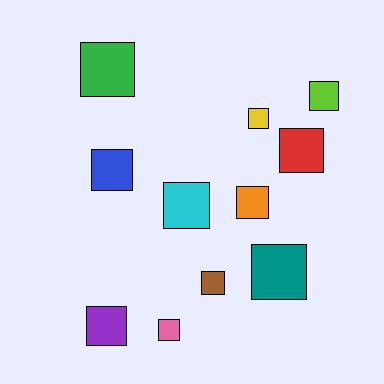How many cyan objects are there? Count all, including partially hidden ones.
There is 1 cyan object.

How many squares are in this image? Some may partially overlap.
There are 11 squares.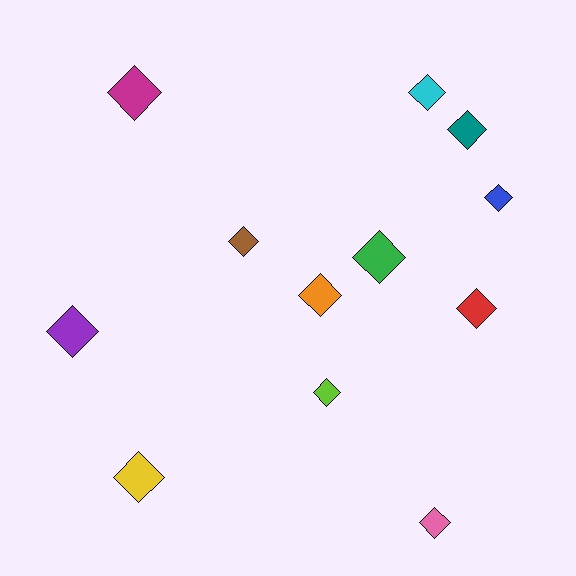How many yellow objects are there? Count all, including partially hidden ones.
There is 1 yellow object.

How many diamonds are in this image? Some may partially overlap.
There are 12 diamonds.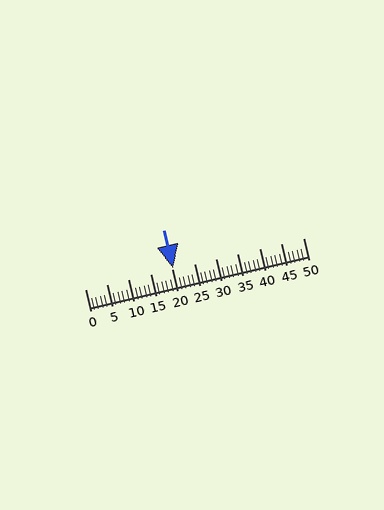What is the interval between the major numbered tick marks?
The major tick marks are spaced 5 units apart.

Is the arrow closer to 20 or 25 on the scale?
The arrow is closer to 20.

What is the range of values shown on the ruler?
The ruler shows values from 0 to 50.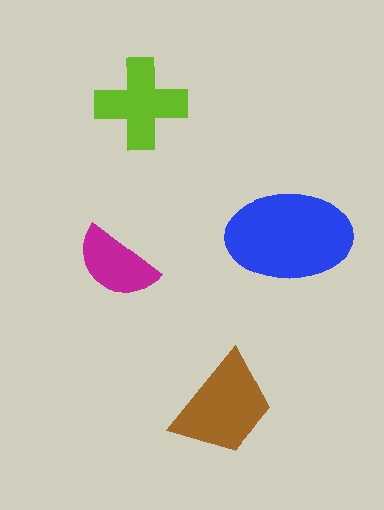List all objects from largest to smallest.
The blue ellipse, the brown trapezoid, the lime cross, the magenta semicircle.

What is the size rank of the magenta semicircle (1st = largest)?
4th.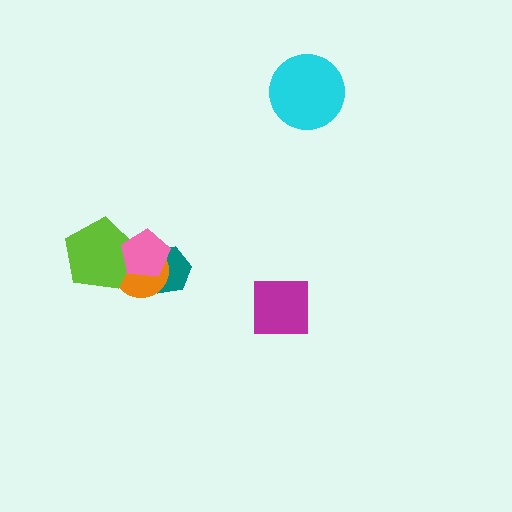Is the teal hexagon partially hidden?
Yes, it is partially covered by another shape.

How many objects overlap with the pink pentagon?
3 objects overlap with the pink pentagon.